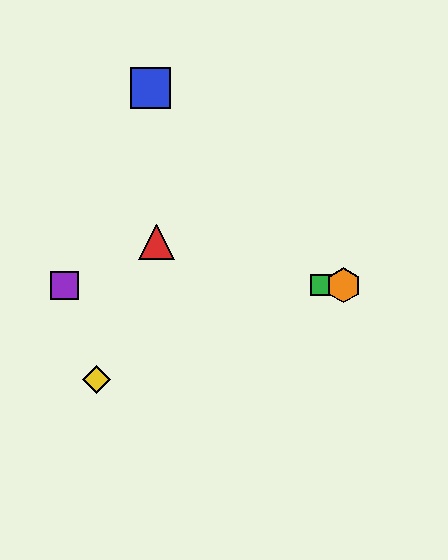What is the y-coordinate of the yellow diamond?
The yellow diamond is at y≈380.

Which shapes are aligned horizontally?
The green square, the purple square, the orange hexagon are aligned horizontally.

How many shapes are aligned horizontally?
3 shapes (the green square, the purple square, the orange hexagon) are aligned horizontally.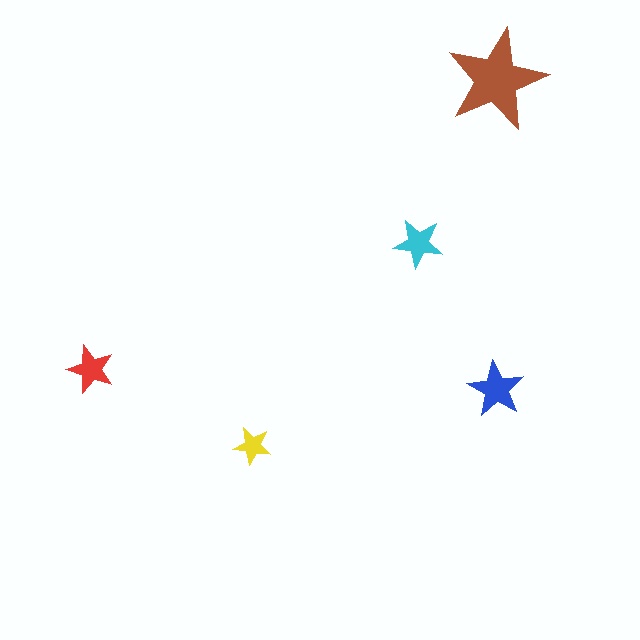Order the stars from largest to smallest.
the brown one, the blue one, the cyan one, the red one, the yellow one.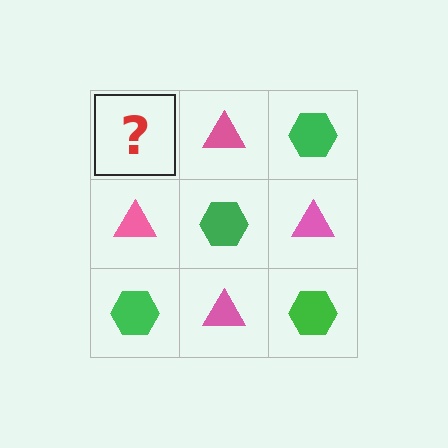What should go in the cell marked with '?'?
The missing cell should contain a green hexagon.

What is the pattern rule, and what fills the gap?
The rule is that it alternates green hexagon and pink triangle in a checkerboard pattern. The gap should be filled with a green hexagon.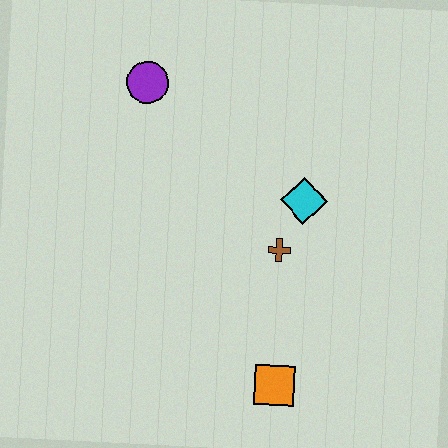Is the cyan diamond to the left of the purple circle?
No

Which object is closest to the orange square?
The brown cross is closest to the orange square.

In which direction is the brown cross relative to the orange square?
The brown cross is above the orange square.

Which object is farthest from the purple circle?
The orange square is farthest from the purple circle.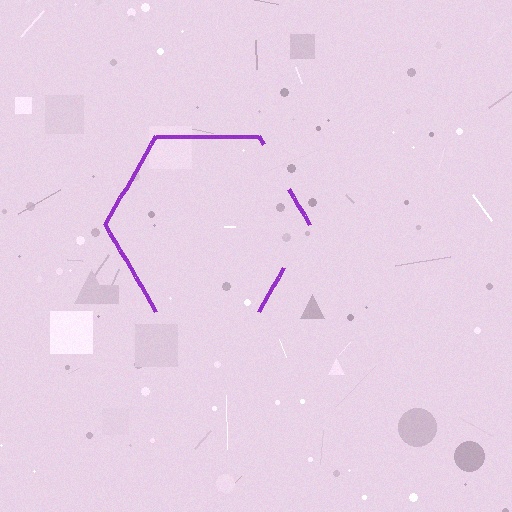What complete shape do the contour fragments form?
The contour fragments form a hexagon.